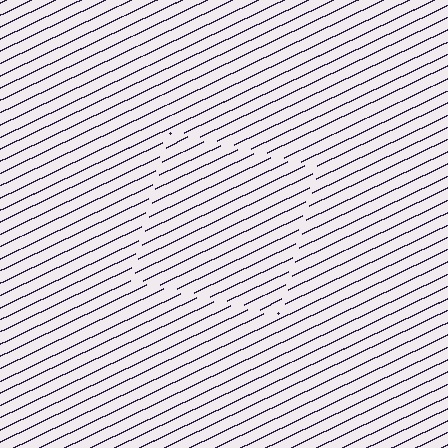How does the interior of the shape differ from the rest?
The interior of the shape contains the same grating, shifted by half a period — the contour is defined by the phase discontinuity where line-ends from the inner and outer gratings abut.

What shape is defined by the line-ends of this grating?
An illusory square. The interior of the shape contains the same grating, shifted by half a period — the contour is defined by the phase discontinuity where line-ends from the inner and outer gratings abut.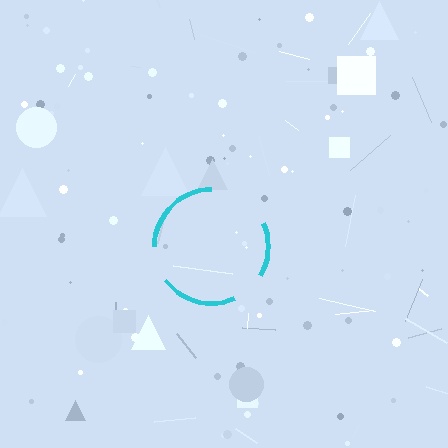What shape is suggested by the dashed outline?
The dashed outline suggests a circle.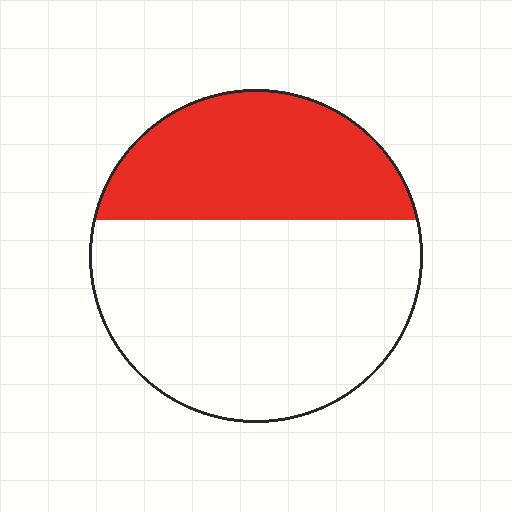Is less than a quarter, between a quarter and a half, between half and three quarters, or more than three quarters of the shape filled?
Between a quarter and a half.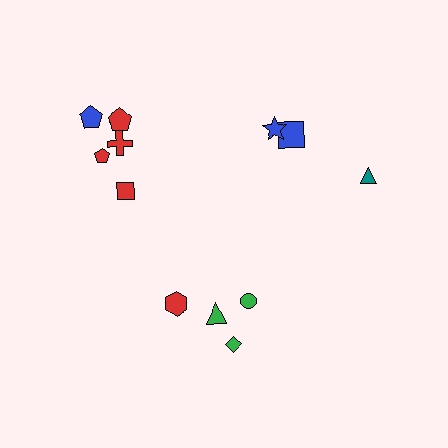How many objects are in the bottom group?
There are 4 objects.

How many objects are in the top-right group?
There are 3 objects.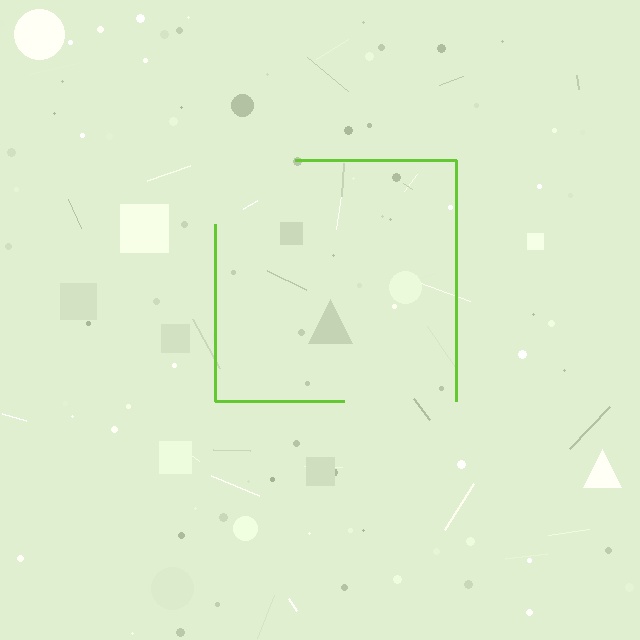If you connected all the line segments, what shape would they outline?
They would outline a square.